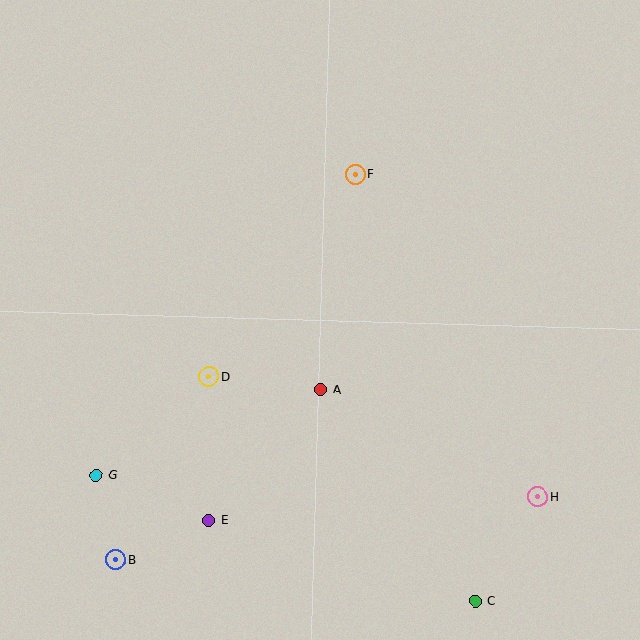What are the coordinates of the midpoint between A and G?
The midpoint between A and G is at (208, 432).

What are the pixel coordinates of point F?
Point F is at (356, 174).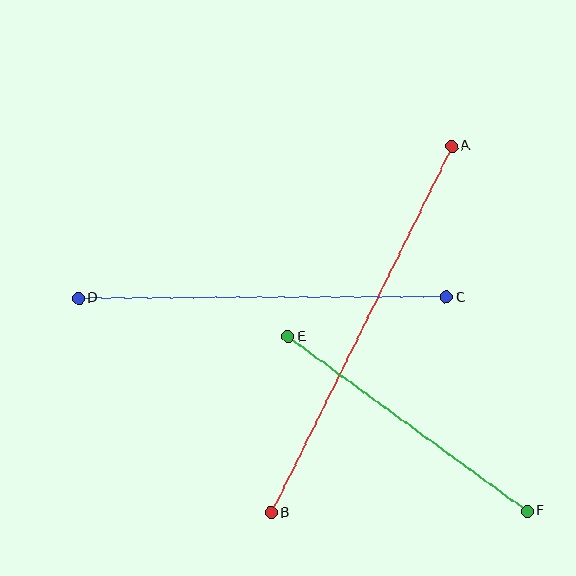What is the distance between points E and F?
The distance is approximately 296 pixels.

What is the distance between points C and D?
The distance is approximately 368 pixels.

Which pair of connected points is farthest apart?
Points A and B are farthest apart.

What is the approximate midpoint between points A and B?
The midpoint is at approximately (361, 329) pixels.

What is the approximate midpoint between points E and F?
The midpoint is at approximately (408, 424) pixels.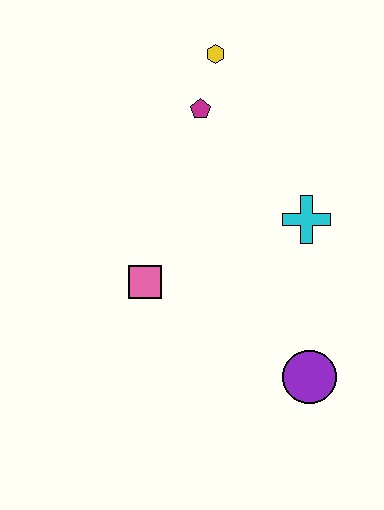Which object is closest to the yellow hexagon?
The magenta pentagon is closest to the yellow hexagon.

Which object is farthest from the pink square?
The yellow hexagon is farthest from the pink square.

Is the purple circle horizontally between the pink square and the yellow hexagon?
No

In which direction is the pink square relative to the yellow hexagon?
The pink square is below the yellow hexagon.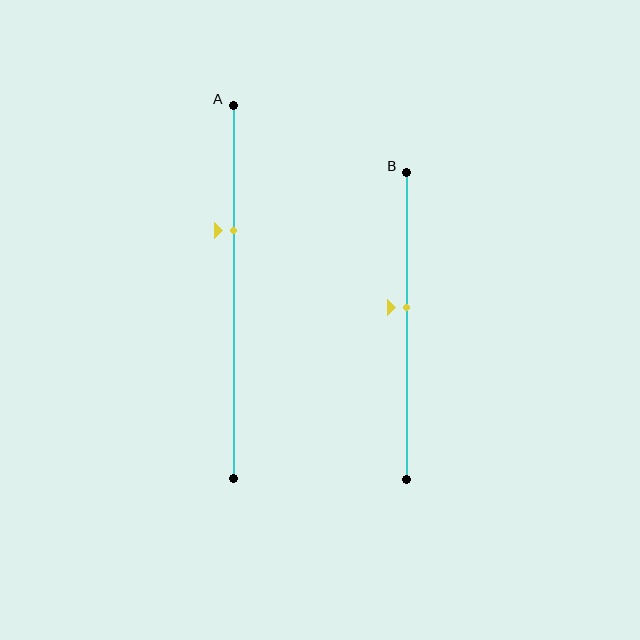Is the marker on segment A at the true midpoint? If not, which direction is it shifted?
No, the marker on segment A is shifted upward by about 16% of the segment length.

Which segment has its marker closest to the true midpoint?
Segment B has its marker closest to the true midpoint.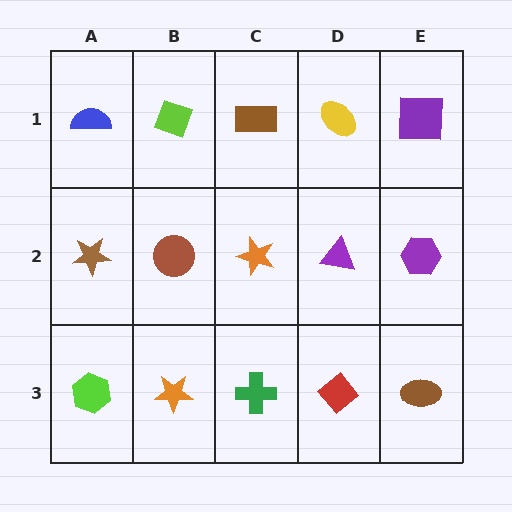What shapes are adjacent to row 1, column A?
A brown star (row 2, column A), a lime diamond (row 1, column B).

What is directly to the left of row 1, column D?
A brown rectangle.